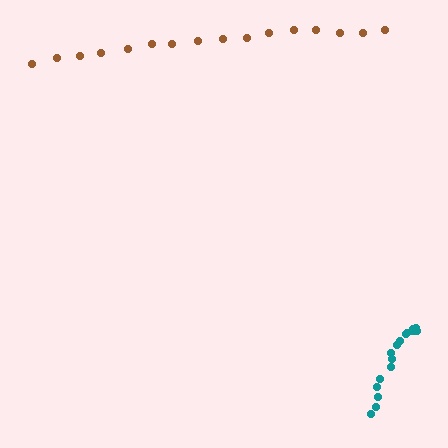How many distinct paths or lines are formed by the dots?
There are 2 distinct paths.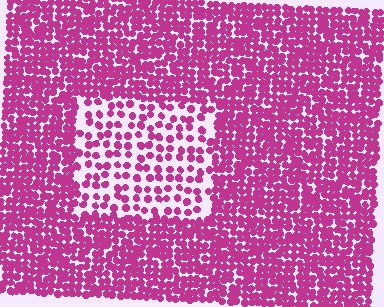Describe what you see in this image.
The image contains small magenta elements arranged at two different densities. A rectangle-shaped region is visible where the elements are less densely packed than the surrounding area.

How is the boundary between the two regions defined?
The boundary is defined by a change in element density (approximately 2.2x ratio). All elements are the same color, size, and shape.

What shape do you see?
I see a rectangle.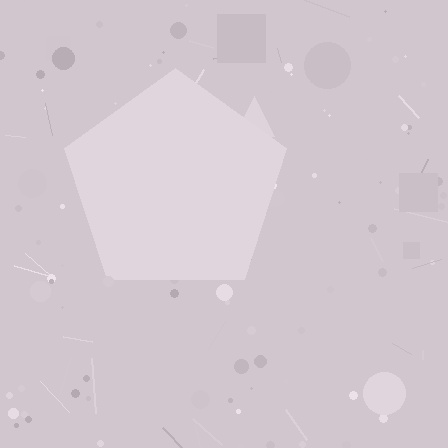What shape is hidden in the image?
A pentagon is hidden in the image.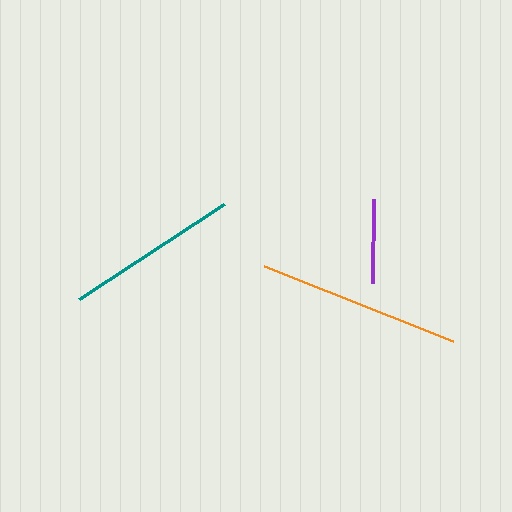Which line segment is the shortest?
The purple line is the shortest at approximately 84 pixels.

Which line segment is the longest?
The orange line is the longest at approximately 203 pixels.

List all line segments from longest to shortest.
From longest to shortest: orange, teal, purple.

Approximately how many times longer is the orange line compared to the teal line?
The orange line is approximately 1.2 times the length of the teal line.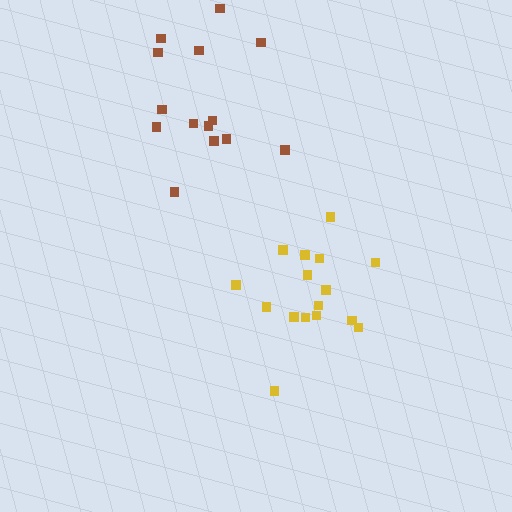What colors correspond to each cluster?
The clusters are colored: brown, yellow.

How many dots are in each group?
Group 1: 14 dots, Group 2: 16 dots (30 total).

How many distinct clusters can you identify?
There are 2 distinct clusters.